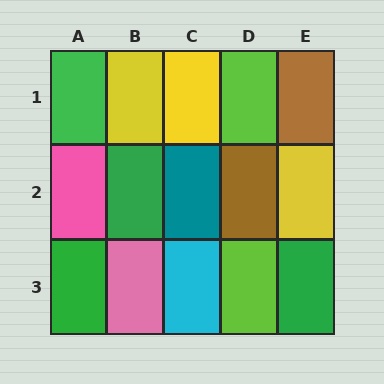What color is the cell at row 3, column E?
Green.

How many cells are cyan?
1 cell is cyan.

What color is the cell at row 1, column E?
Brown.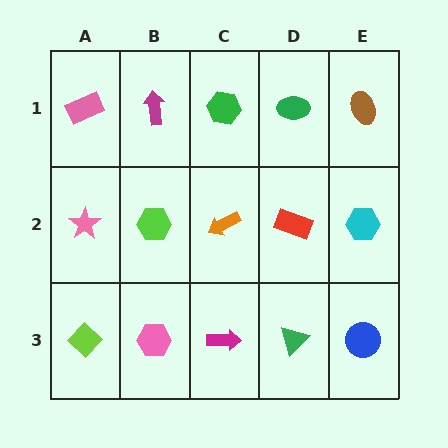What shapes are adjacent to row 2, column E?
A brown ellipse (row 1, column E), a blue circle (row 3, column E), a red rectangle (row 2, column D).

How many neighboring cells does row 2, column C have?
4.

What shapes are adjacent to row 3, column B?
A lime hexagon (row 2, column B), a lime diamond (row 3, column A), a magenta arrow (row 3, column C).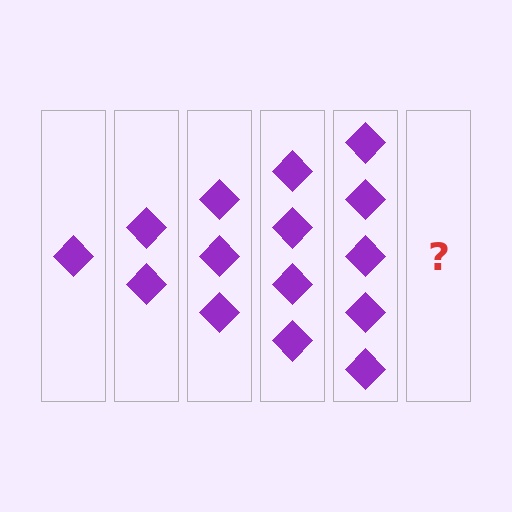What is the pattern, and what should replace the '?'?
The pattern is that each step adds one more diamond. The '?' should be 6 diamonds.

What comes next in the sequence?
The next element should be 6 diamonds.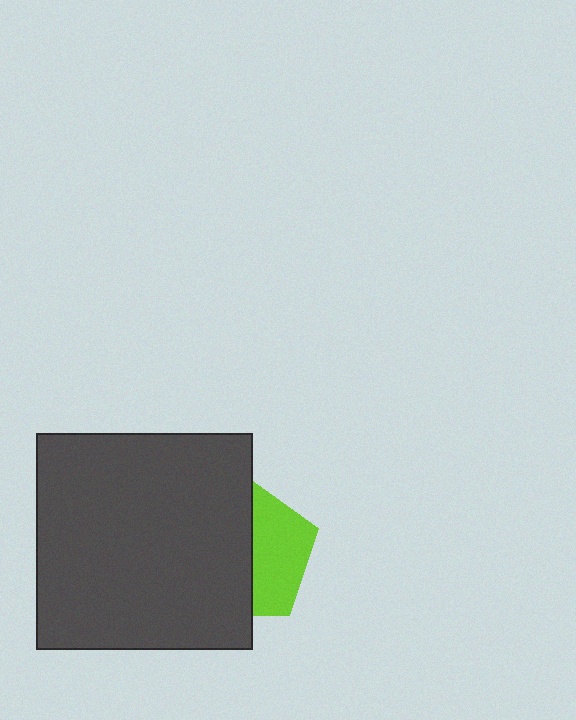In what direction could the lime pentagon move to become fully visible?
The lime pentagon could move right. That would shift it out from behind the dark gray square entirely.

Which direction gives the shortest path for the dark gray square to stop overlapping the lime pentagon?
Moving left gives the shortest separation.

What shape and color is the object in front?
The object in front is a dark gray square.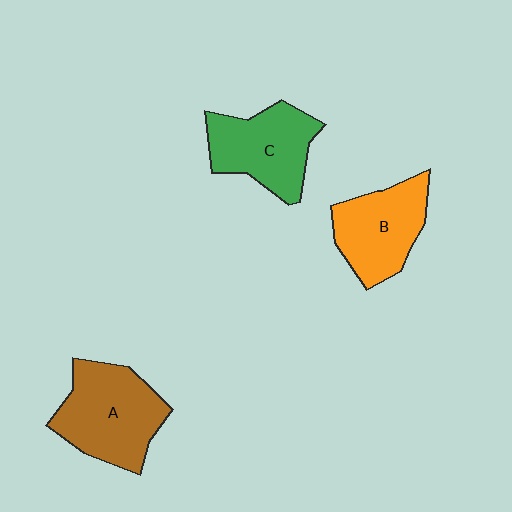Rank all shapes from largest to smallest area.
From largest to smallest: A (brown), C (green), B (orange).